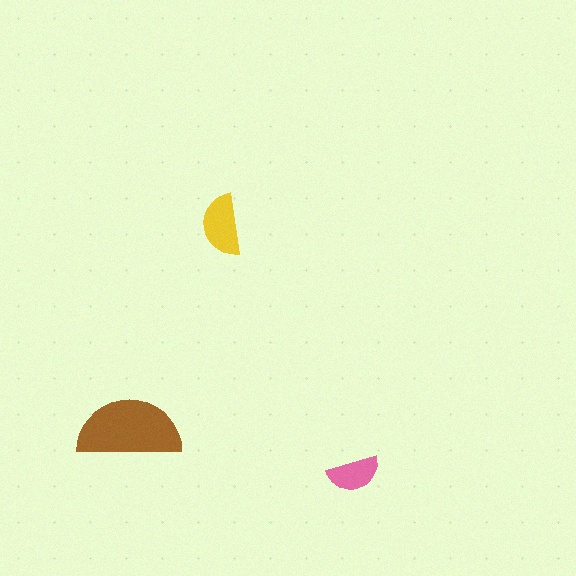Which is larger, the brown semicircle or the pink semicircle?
The brown one.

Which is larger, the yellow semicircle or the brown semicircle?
The brown one.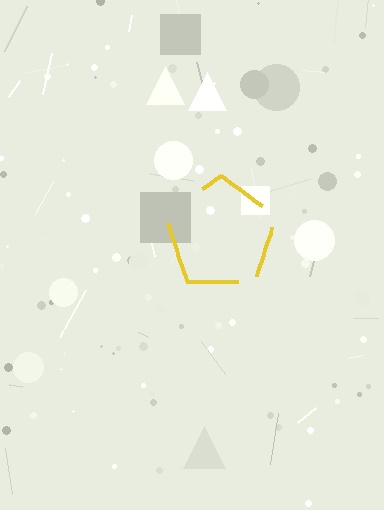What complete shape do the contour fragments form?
The contour fragments form a pentagon.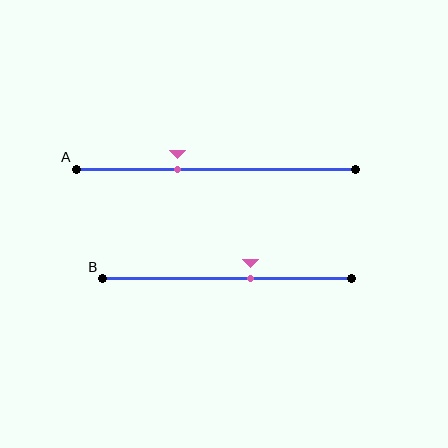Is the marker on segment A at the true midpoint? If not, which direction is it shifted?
No, the marker on segment A is shifted to the left by about 14% of the segment length.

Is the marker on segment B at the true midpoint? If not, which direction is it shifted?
No, the marker on segment B is shifted to the right by about 9% of the segment length.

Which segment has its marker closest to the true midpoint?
Segment B has its marker closest to the true midpoint.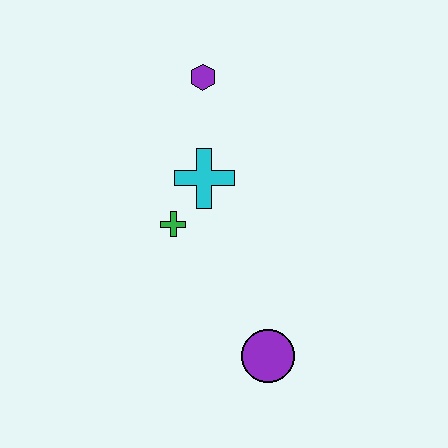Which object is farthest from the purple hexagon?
The purple circle is farthest from the purple hexagon.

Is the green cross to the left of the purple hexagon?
Yes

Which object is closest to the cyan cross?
The green cross is closest to the cyan cross.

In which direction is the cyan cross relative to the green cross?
The cyan cross is above the green cross.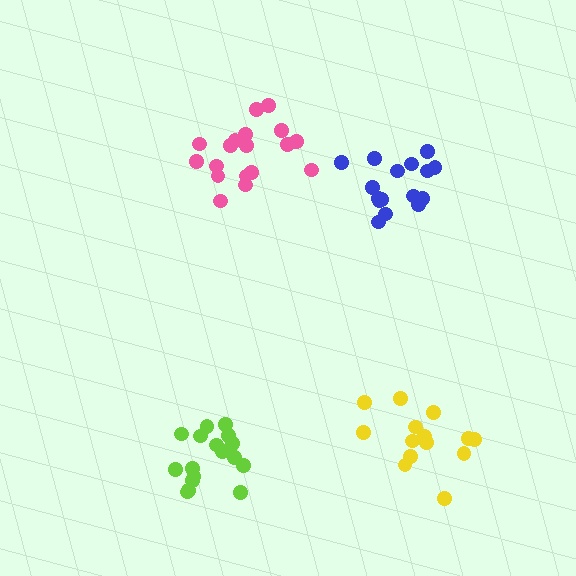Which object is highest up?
The pink cluster is topmost.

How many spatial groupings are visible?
There are 4 spatial groupings.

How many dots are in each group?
Group 1: 14 dots, Group 2: 17 dots, Group 3: 18 dots, Group 4: 16 dots (65 total).